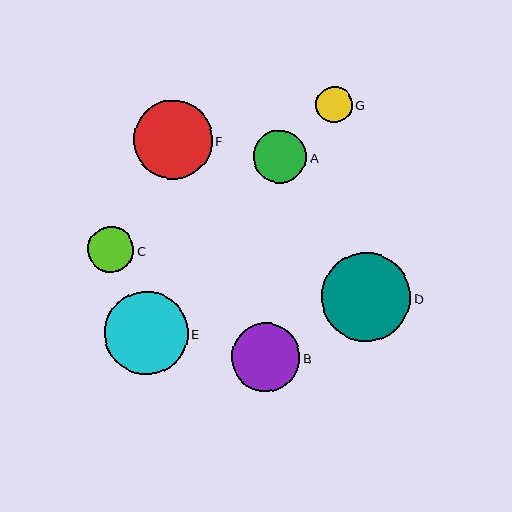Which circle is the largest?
Circle D is the largest with a size of approximately 89 pixels.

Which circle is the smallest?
Circle G is the smallest with a size of approximately 37 pixels.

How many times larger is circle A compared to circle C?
Circle A is approximately 1.1 times the size of circle C.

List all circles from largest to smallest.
From largest to smallest: D, E, F, B, A, C, G.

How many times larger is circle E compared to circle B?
Circle E is approximately 1.2 times the size of circle B.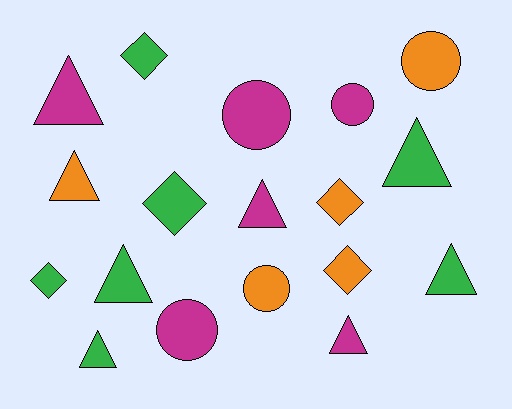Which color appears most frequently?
Green, with 7 objects.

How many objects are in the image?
There are 18 objects.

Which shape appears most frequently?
Triangle, with 8 objects.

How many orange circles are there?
There are 2 orange circles.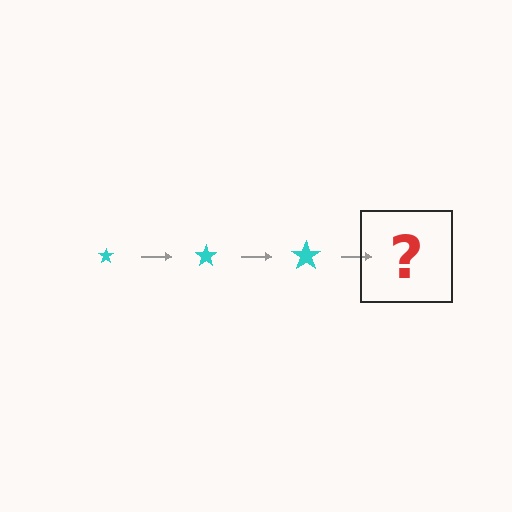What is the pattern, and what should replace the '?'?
The pattern is that the star gets progressively larger each step. The '?' should be a cyan star, larger than the previous one.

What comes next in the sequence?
The next element should be a cyan star, larger than the previous one.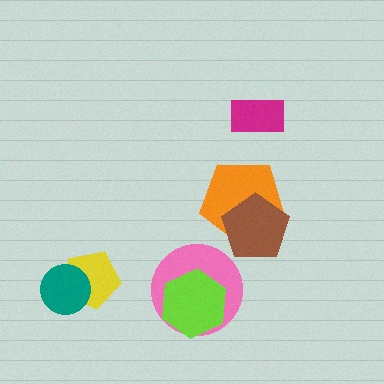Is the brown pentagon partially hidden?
No, no other shape covers it.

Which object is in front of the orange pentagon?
The brown pentagon is in front of the orange pentagon.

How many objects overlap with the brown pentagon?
1 object overlaps with the brown pentagon.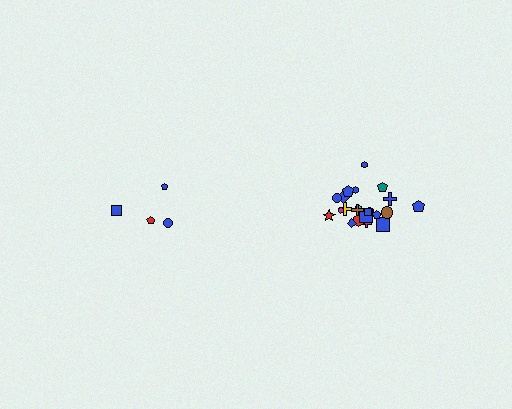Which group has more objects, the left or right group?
The right group.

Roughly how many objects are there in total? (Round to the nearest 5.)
Roughly 25 objects in total.